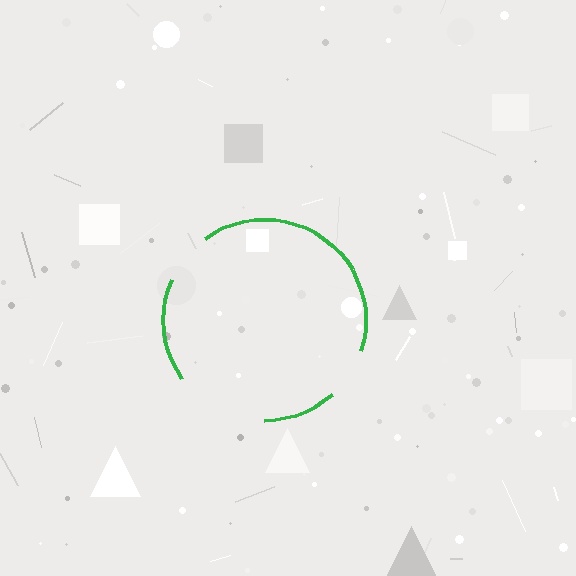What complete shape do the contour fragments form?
The contour fragments form a circle.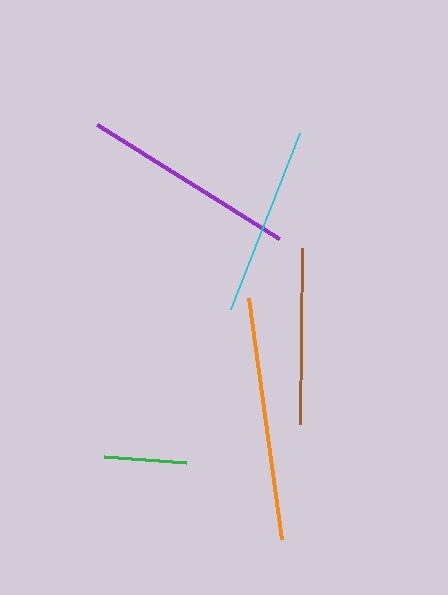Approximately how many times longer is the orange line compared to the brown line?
The orange line is approximately 1.4 times the length of the brown line.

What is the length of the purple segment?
The purple segment is approximately 215 pixels long.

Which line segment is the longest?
The orange line is the longest at approximately 243 pixels.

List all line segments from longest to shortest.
From longest to shortest: orange, purple, cyan, brown, green.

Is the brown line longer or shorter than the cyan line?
The cyan line is longer than the brown line.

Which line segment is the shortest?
The green line is the shortest at approximately 81 pixels.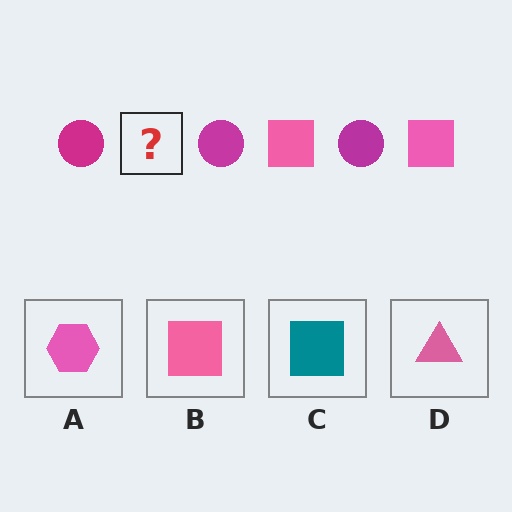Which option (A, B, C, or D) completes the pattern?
B.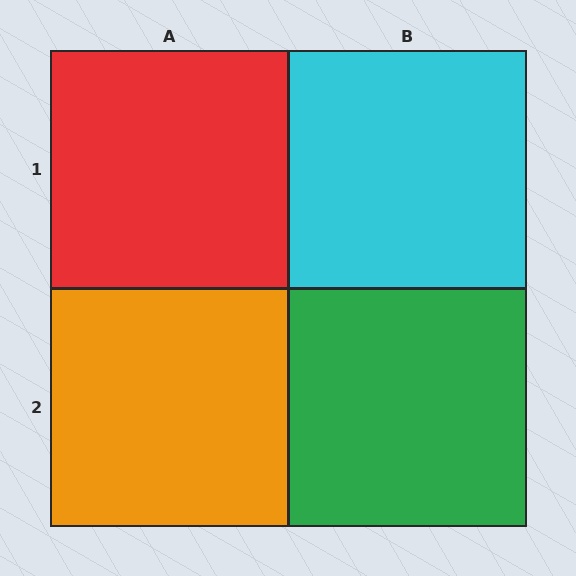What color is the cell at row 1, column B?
Cyan.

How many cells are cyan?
1 cell is cyan.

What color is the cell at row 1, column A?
Red.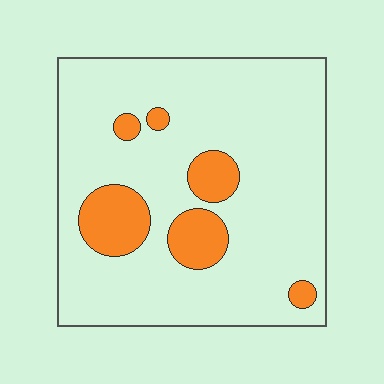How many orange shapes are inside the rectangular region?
6.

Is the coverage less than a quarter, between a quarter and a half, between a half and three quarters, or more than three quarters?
Less than a quarter.